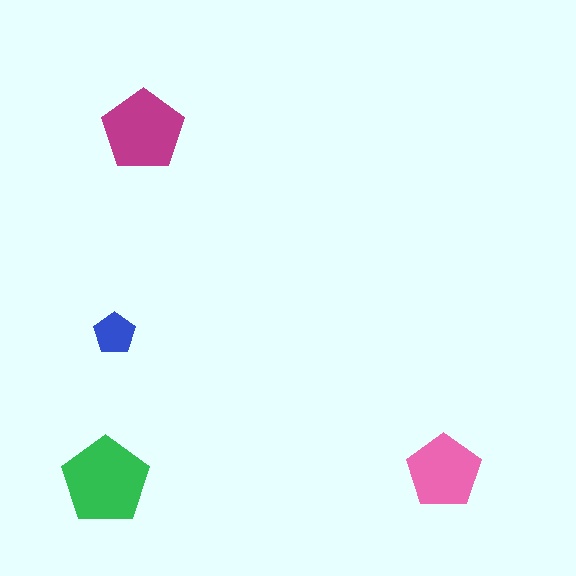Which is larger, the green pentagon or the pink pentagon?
The green one.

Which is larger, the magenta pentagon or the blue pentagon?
The magenta one.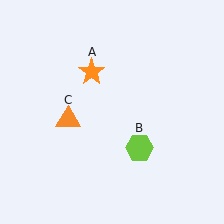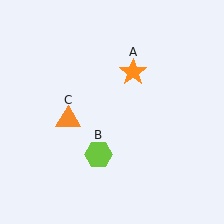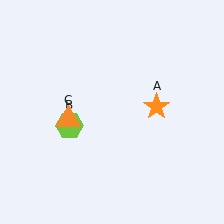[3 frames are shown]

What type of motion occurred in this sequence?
The orange star (object A), lime hexagon (object B) rotated clockwise around the center of the scene.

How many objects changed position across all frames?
2 objects changed position: orange star (object A), lime hexagon (object B).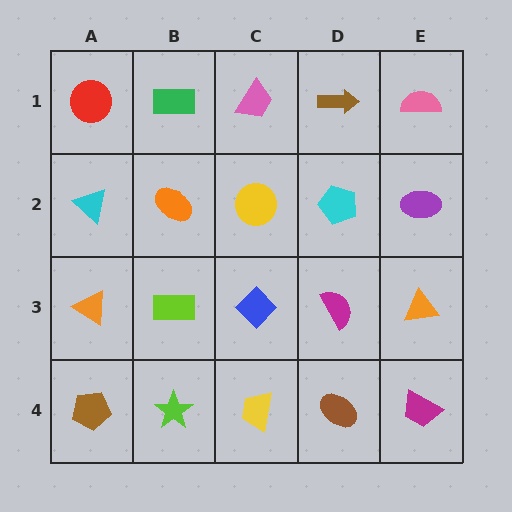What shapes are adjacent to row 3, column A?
A cyan triangle (row 2, column A), a brown pentagon (row 4, column A), a lime rectangle (row 3, column B).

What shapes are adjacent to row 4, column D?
A magenta semicircle (row 3, column D), a yellow trapezoid (row 4, column C), a magenta trapezoid (row 4, column E).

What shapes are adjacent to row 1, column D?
A cyan pentagon (row 2, column D), a pink trapezoid (row 1, column C), a pink semicircle (row 1, column E).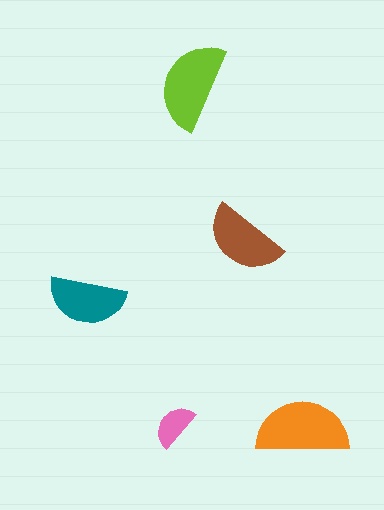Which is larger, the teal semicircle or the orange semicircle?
The orange one.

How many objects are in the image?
There are 5 objects in the image.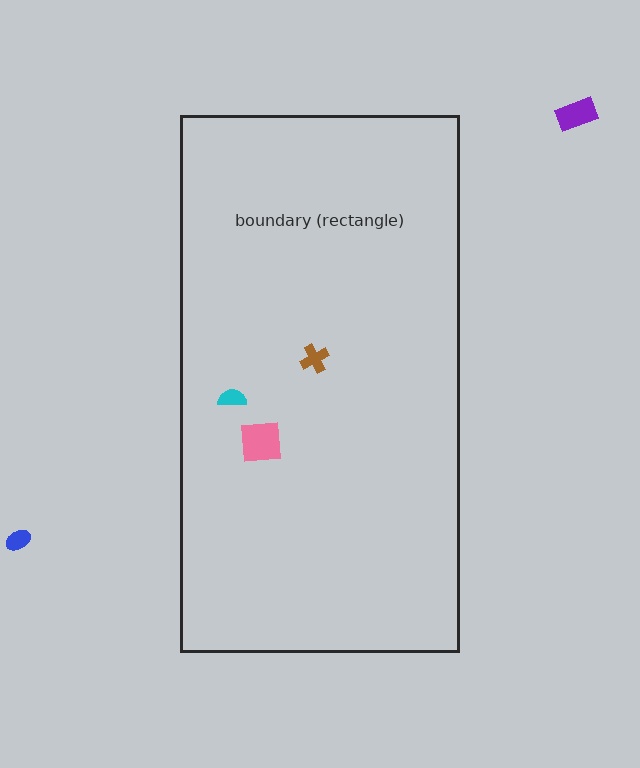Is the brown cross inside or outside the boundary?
Inside.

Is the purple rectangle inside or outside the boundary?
Outside.